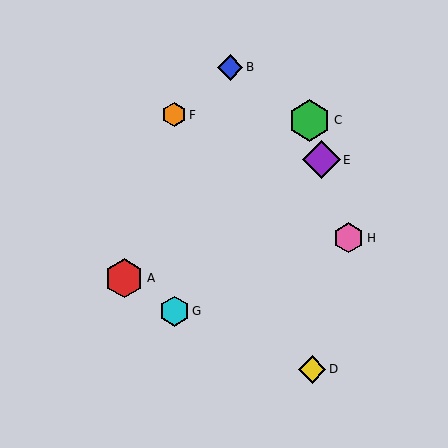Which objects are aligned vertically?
Objects F, G are aligned vertically.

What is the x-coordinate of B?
Object B is at x≈230.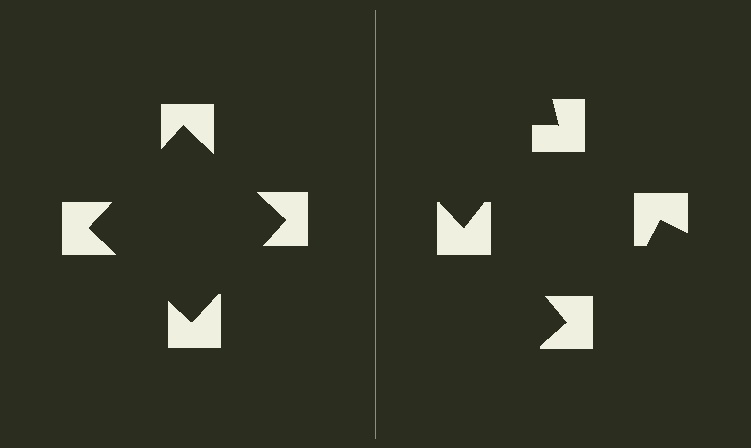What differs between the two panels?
The notched squares are positioned identically on both sides; only the wedge orientations differ. On the left they align to a square; on the right they are misaligned.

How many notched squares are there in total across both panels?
8 — 4 on each side.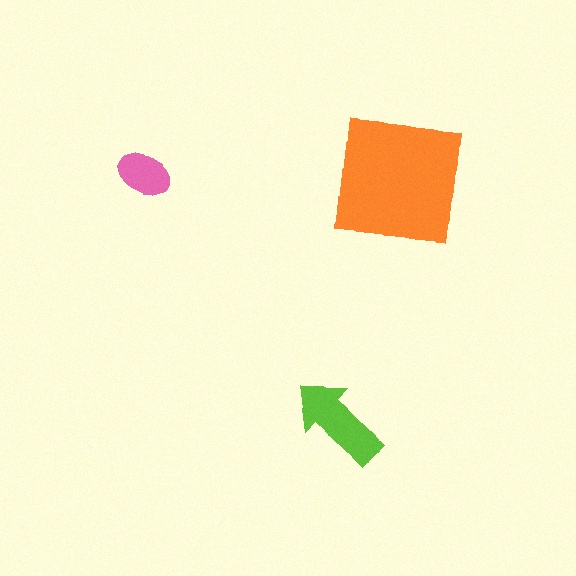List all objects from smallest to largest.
The pink ellipse, the lime arrow, the orange square.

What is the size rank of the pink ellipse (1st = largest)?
3rd.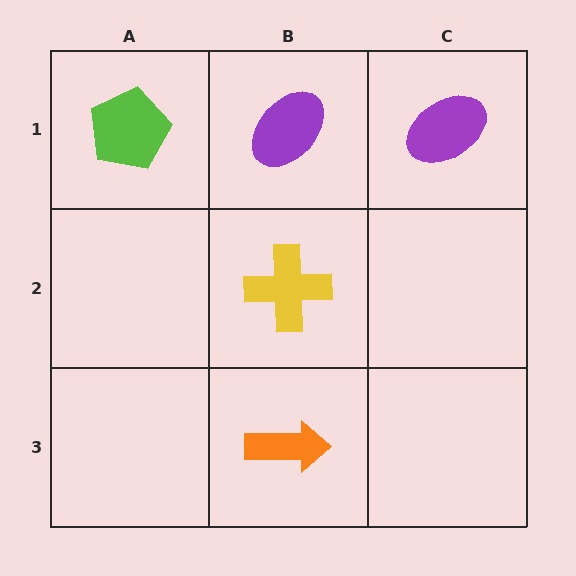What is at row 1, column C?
A purple ellipse.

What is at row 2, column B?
A yellow cross.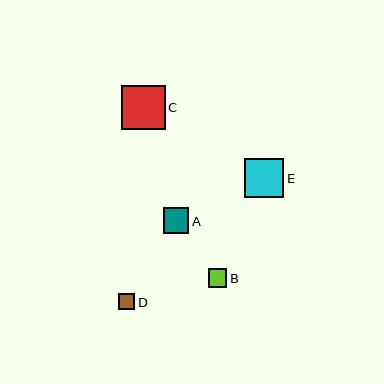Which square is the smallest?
Square D is the smallest with a size of approximately 16 pixels.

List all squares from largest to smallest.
From largest to smallest: C, E, A, B, D.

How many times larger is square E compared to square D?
Square E is approximately 2.5 times the size of square D.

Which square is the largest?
Square C is the largest with a size of approximately 44 pixels.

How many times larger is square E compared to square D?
Square E is approximately 2.5 times the size of square D.